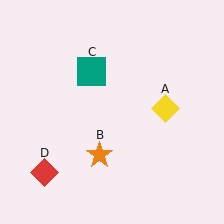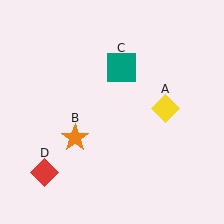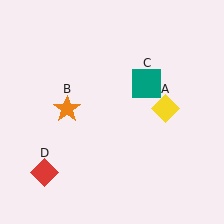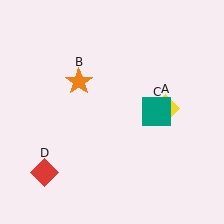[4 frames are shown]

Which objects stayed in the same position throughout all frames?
Yellow diamond (object A) and red diamond (object D) remained stationary.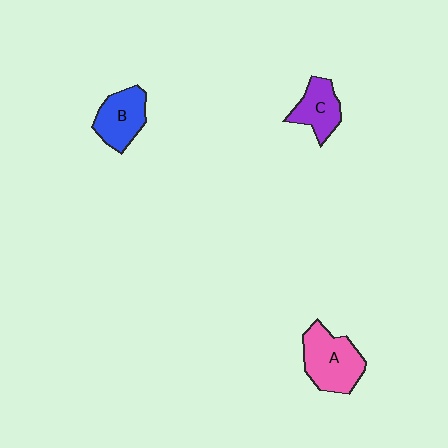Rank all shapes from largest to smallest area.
From largest to smallest: A (pink), B (blue), C (purple).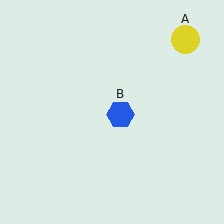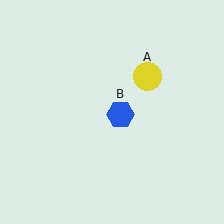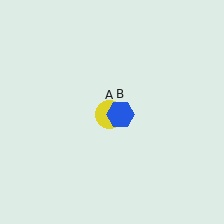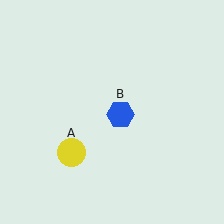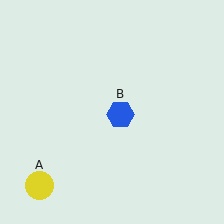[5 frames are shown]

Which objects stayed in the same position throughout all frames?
Blue hexagon (object B) remained stationary.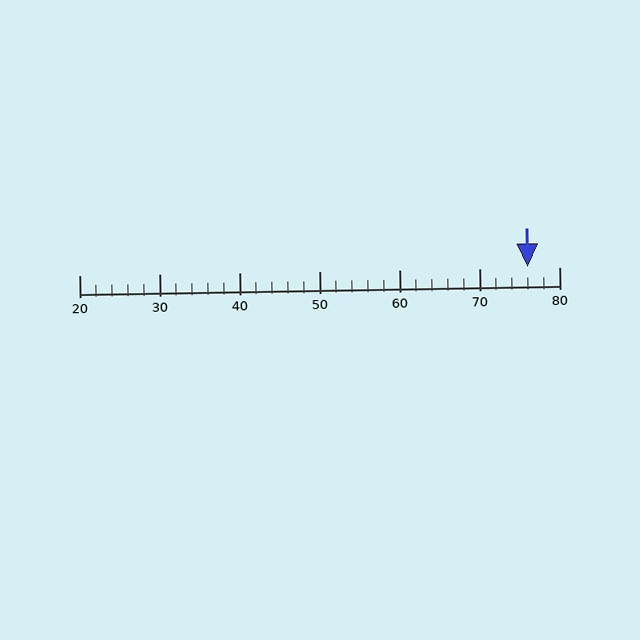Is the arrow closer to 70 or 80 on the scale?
The arrow is closer to 80.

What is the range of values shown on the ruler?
The ruler shows values from 20 to 80.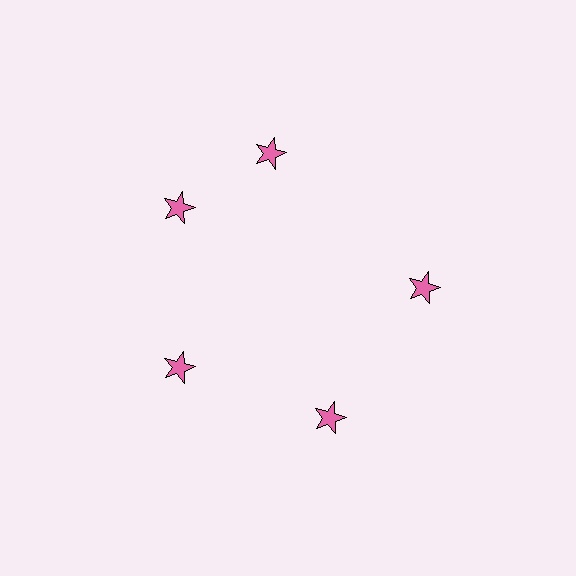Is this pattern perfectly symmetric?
No. The 5 pink stars are arranged in a ring, but one element near the 1 o'clock position is rotated out of alignment along the ring, breaking the 5-fold rotational symmetry.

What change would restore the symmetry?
The symmetry would be restored by rotating it back into even spacing with its neighbors so that all 5 stars sit at equal angles and equal distance from the center.